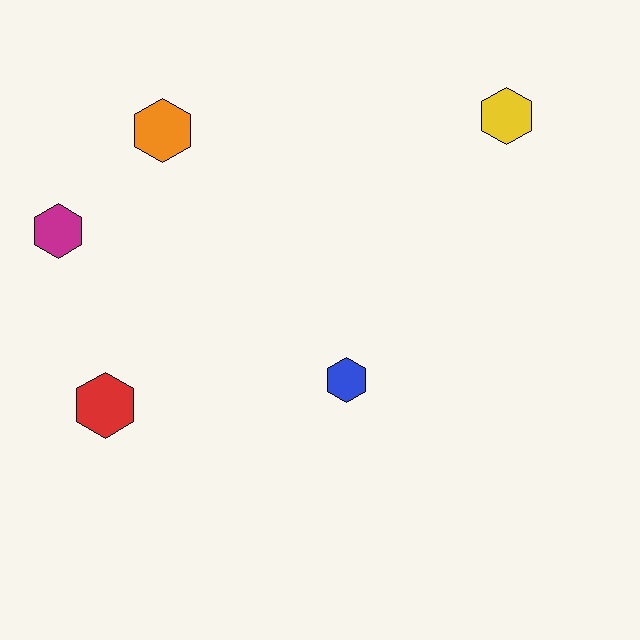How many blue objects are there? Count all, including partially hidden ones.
There is 1 blue object.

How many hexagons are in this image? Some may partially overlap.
There are 5 hexagons.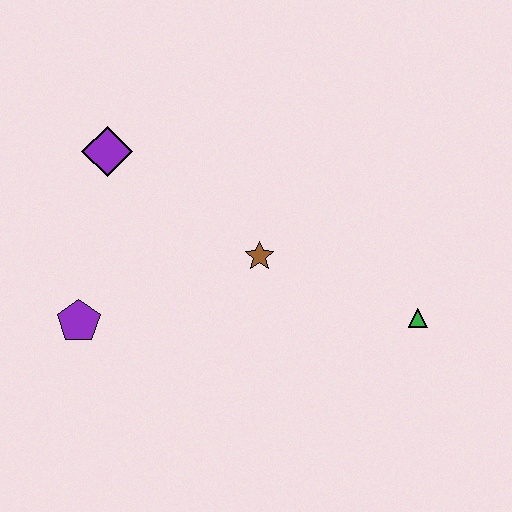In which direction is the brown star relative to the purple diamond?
The brown star is to the right of the purple diamond.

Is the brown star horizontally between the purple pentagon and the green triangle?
Yes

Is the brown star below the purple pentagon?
No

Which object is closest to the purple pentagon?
The purple diamond is closest to the purple pentagon.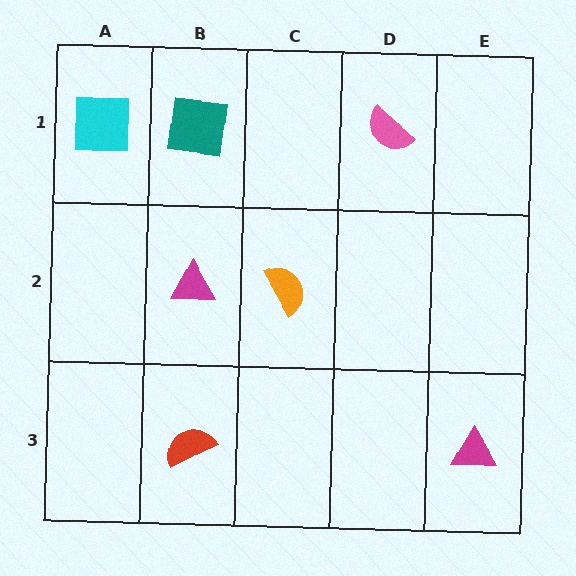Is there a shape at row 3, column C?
No, that cell is empty.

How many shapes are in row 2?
2 shapes.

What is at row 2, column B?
A magenta triangle.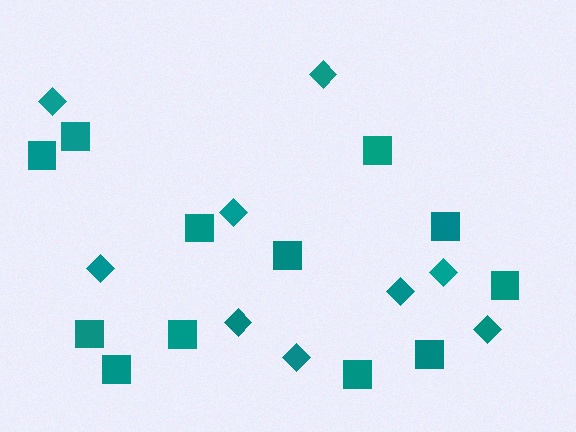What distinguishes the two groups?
There are 2 groups: one group of diamonds (9) and one group of squares (12).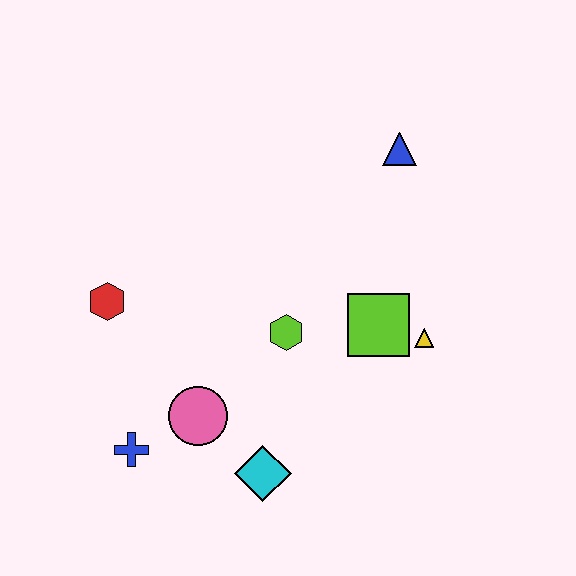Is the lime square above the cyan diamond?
Yes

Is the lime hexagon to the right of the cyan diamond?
Yes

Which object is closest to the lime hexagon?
The lime square is closest to the lime hexagon.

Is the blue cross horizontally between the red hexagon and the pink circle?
Yes